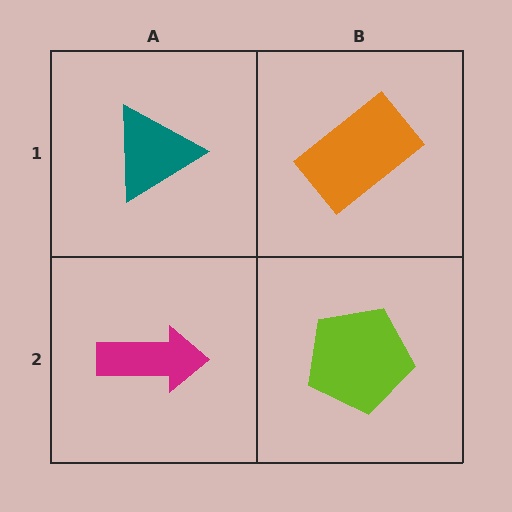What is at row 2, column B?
A lime pentagon.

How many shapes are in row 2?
2 shapes.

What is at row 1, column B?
An orange rectangle.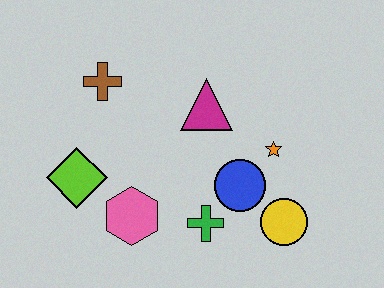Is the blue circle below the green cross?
No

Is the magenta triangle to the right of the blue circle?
No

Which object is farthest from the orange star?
The lime diamond is farthest from the orange star.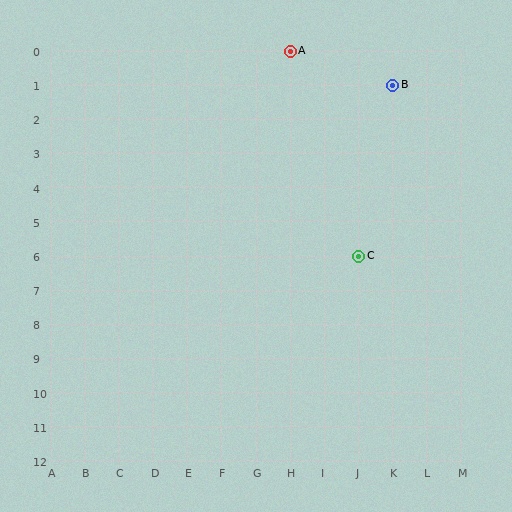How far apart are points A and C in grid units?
Points A and C are 2 columns and 6 rows apart (about 6.3 grid units diagonally).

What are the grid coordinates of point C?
Point C is at grid coordinates (J, 6).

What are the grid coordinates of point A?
Point A is at grid coordinates (H, 0).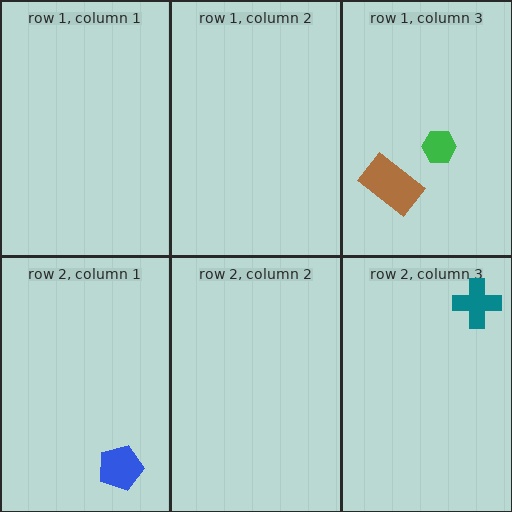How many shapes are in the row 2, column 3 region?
1.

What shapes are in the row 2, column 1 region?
The blue pentagon.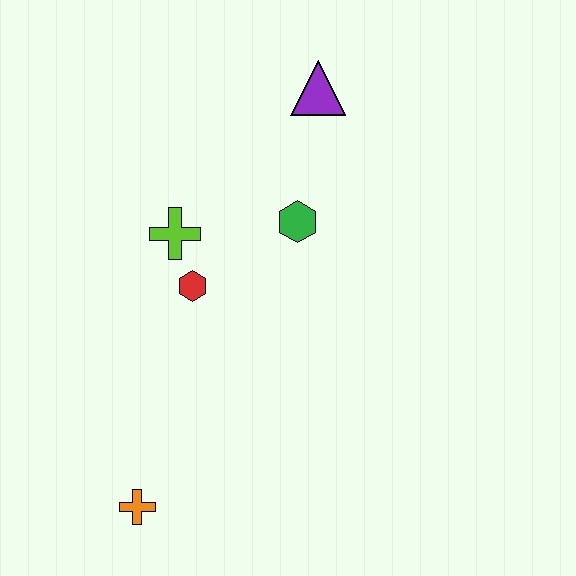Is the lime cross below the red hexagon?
No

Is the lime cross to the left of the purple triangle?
Yes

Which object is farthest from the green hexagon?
The orange cross is farthest from the green hexagon.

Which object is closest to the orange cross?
The red hexagon is closest to the orange cross.